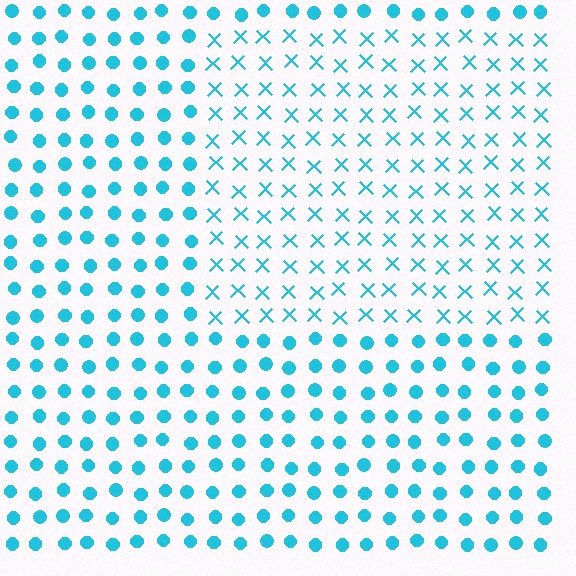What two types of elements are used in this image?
The image uses X marks inside the rectangle region and circles outside it.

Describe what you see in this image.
The image is filled with small cyan elements arranged in a uniform grid. A rectangle-shaped region contains X marks, while the surrounding area contains circles. The boundary is defined purely by the change in element shape.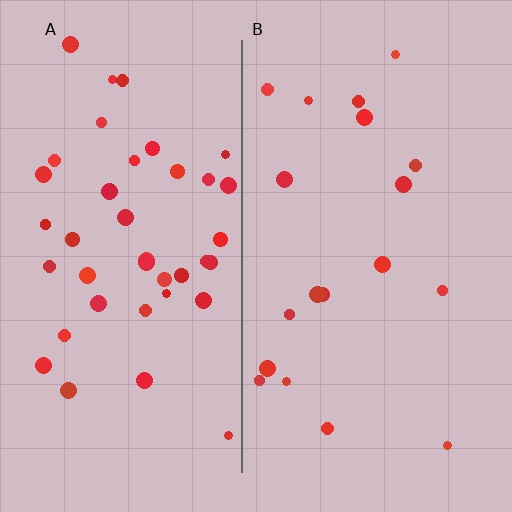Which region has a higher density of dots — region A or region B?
A (the left).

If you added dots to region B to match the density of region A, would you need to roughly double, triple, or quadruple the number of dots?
Approximately double.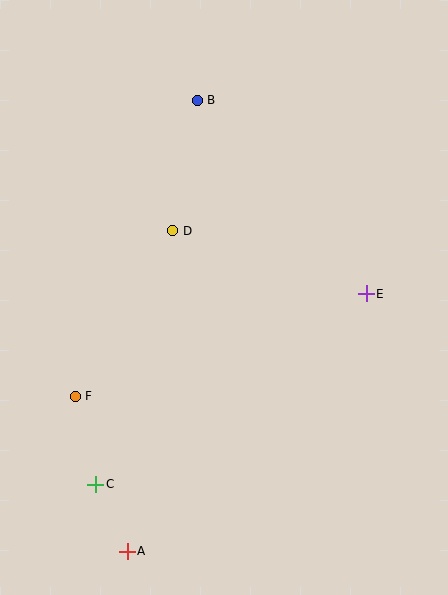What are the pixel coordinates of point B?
Point B is at (197, 100).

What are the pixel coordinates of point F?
Point F is at (75, 396).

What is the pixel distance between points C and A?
The distance between C and A is 74 pixels.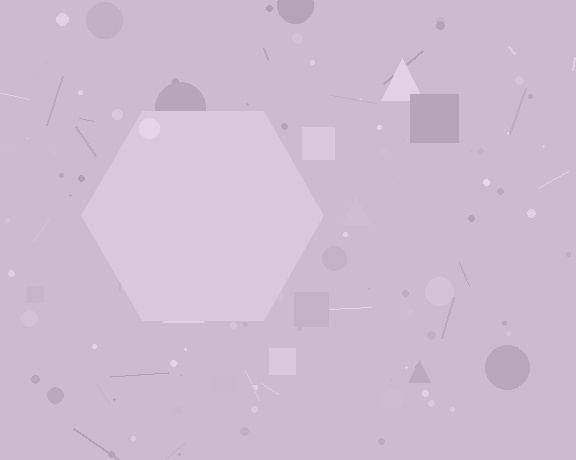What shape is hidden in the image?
A hexagon is hidden in the image.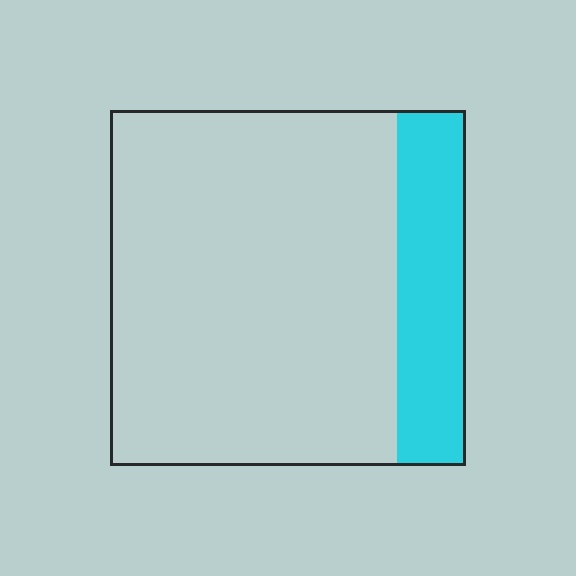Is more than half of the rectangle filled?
No.